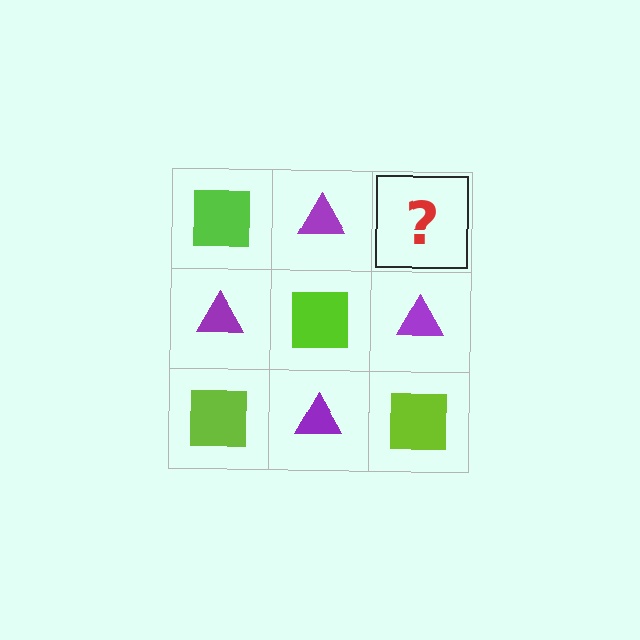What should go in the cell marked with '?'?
The missing cell should contain a lime square.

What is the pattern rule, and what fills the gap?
The rule is that it alternates lime square and purple triangle in a checkerboard pattern. The gap should be filled with a lime square.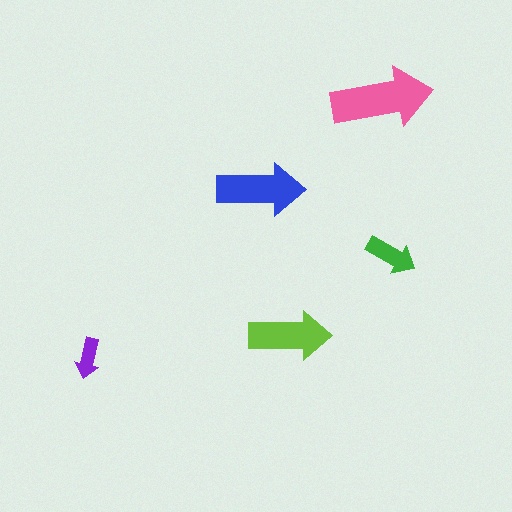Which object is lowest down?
The purple arrow is bottommost.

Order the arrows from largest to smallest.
the pink one, the blue one, the lime one, the green one, the purple one.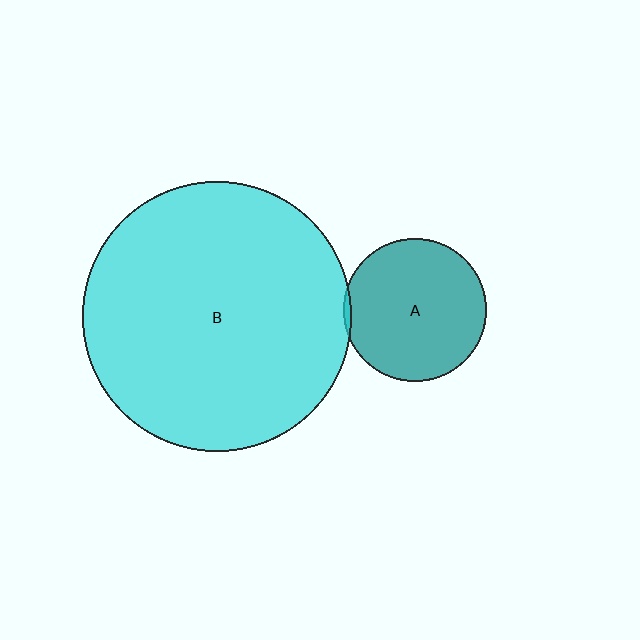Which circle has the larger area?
Circle B (cyan).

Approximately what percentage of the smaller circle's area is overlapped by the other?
Approximately 5%.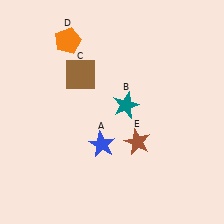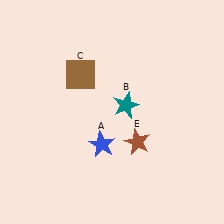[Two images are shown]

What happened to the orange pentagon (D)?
The orange pentagon (D) was removed in Image 2. It was in the top-left area of Image 1.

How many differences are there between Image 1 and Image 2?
There is 1 difference between the two images.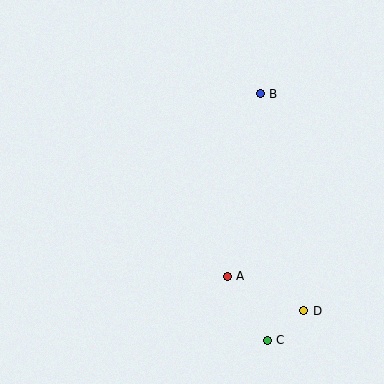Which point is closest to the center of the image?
Point A at (227, 276) is closest to the center.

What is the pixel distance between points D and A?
The distance between D and A is 84 pixels.